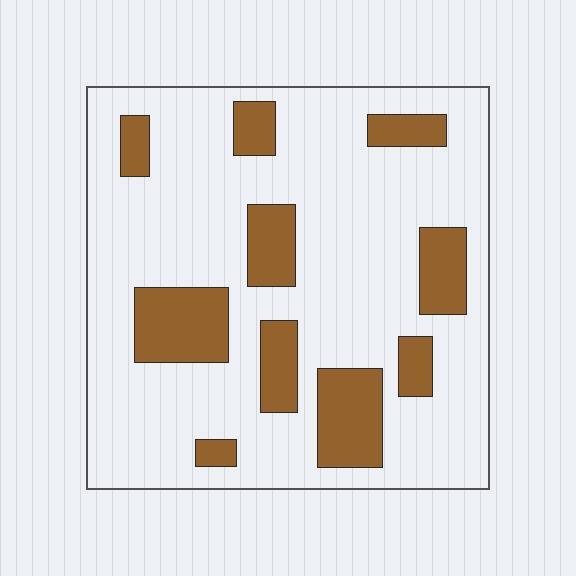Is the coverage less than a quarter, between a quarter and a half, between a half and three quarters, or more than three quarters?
Less than a quarter.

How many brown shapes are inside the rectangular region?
10.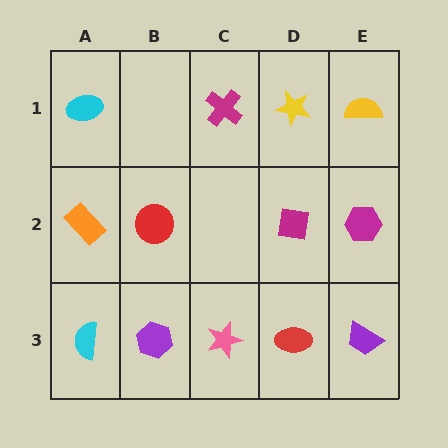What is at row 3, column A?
A cyan semicircle.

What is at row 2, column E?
A magenta hexagon.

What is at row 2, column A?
An orange rectangle.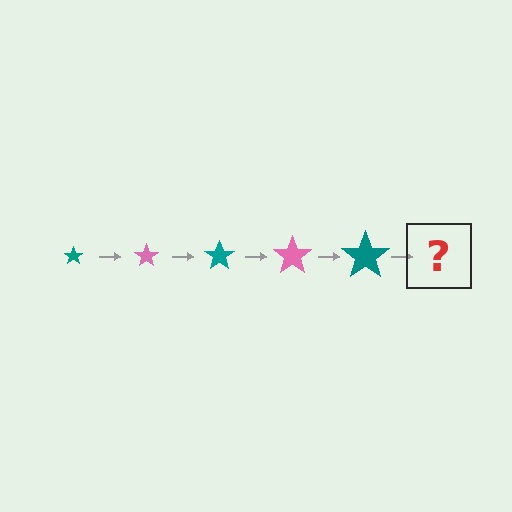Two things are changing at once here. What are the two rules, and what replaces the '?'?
The two rules are that the star grows larger each step and the color cycles through teal and pink. The '?' should be a pink star, larger than the previous one.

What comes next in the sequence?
The next element should be a pink star, larger than the previous one.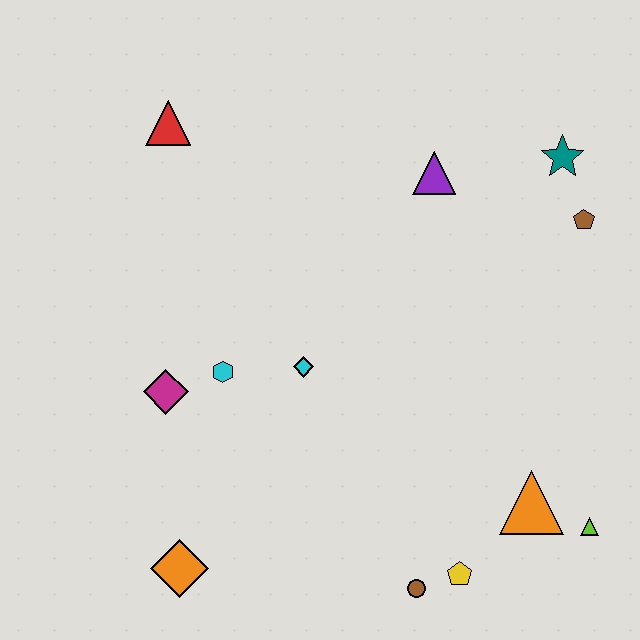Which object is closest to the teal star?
The brown pentagon is closest to the teal star.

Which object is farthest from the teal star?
The orange diamond is farthest from the teal star.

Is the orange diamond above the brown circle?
Yes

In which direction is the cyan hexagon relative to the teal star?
The cyan hexagon is to the left of the teal star.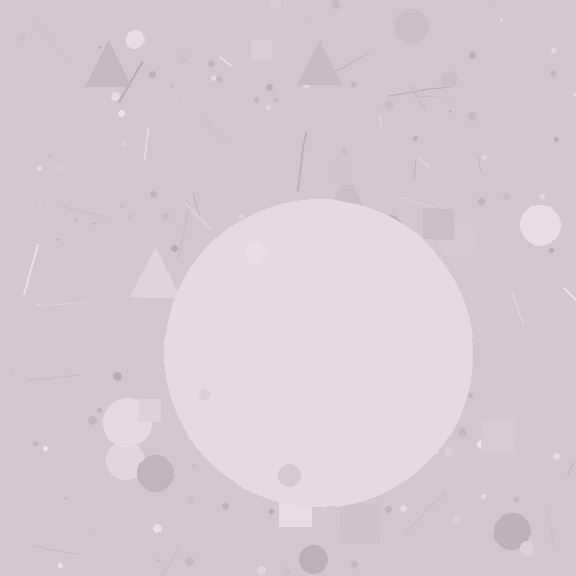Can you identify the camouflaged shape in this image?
The camouflaged shape is a circle.